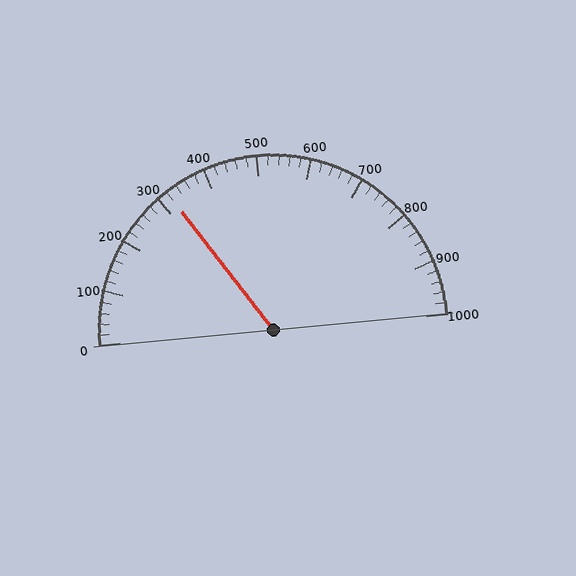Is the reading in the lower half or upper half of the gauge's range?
The reading is in the lower half of the range (0 to 1000).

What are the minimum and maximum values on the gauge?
The gauge ranges from 0 to 1000.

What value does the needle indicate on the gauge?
The needle indicates approximately 320.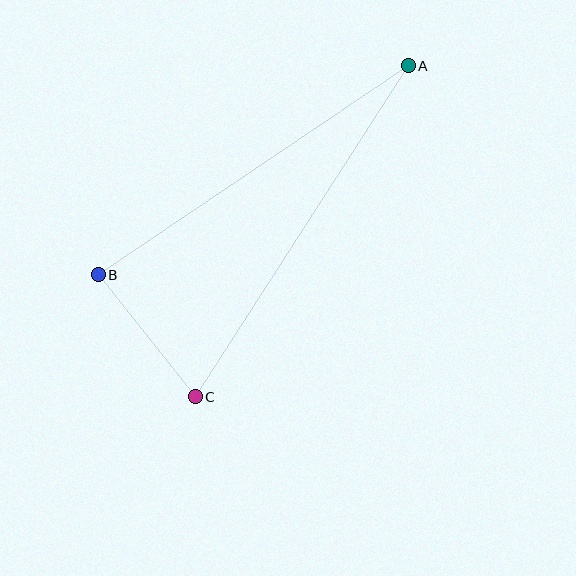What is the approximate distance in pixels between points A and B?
The distance between A and B is approximately 374 pixels.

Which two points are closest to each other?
Points B and C are closest to each other.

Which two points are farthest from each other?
Points A and C are farthest from each other.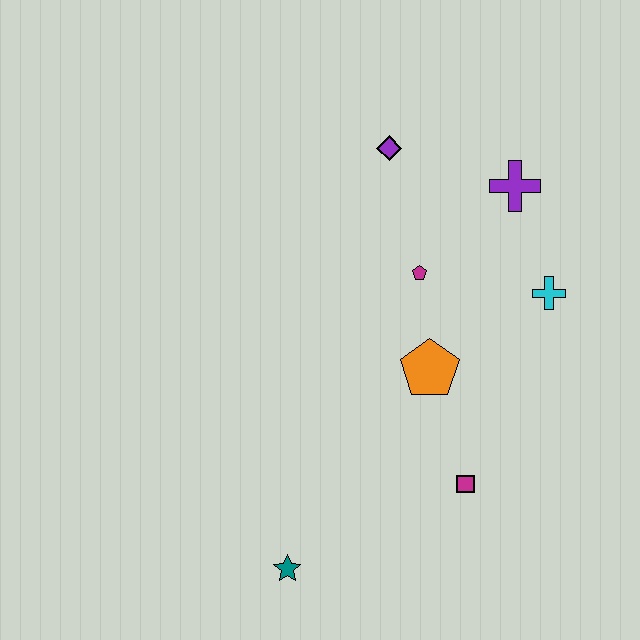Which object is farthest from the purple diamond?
The teal star is farthest from the purple diamond.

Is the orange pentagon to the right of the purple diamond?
Yes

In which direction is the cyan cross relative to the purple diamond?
The cyan cross is to the right of the purple diamond.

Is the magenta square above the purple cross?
No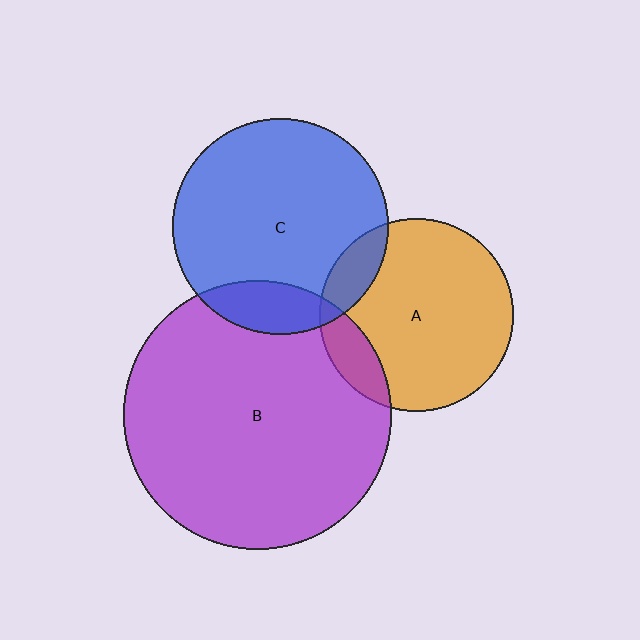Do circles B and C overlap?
Yes.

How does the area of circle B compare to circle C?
Approximately 1.6 times.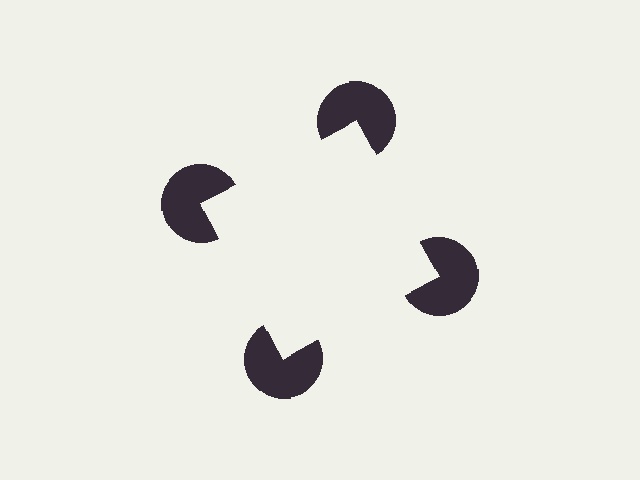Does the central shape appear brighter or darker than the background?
It typically appears slightly brighter than the background, even though no actual brightness change is drawn.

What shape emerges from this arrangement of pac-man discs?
An illusory square — its edges are inferred from the aligned wedge cuts in the pac-man discs, not physically drawn.